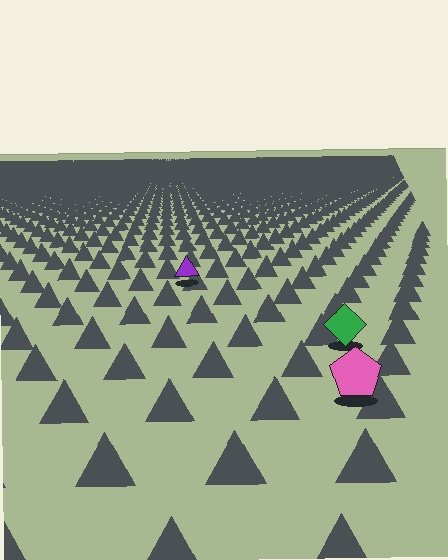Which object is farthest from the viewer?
The purple triangle is farthest from the viewer. It appears smaller and the ground texture around it is denser.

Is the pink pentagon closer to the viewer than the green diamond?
Yes. The pink pentagon is closer — you can tell from the texture gradient: the ground texture is coarser near it.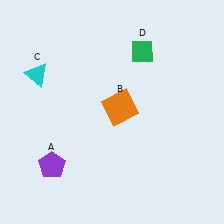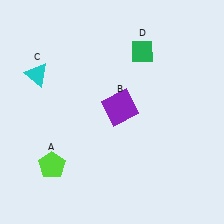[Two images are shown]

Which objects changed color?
A changed from purple to lime. B changed from orange to purple.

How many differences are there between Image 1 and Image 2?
There are 2 differences between the two images.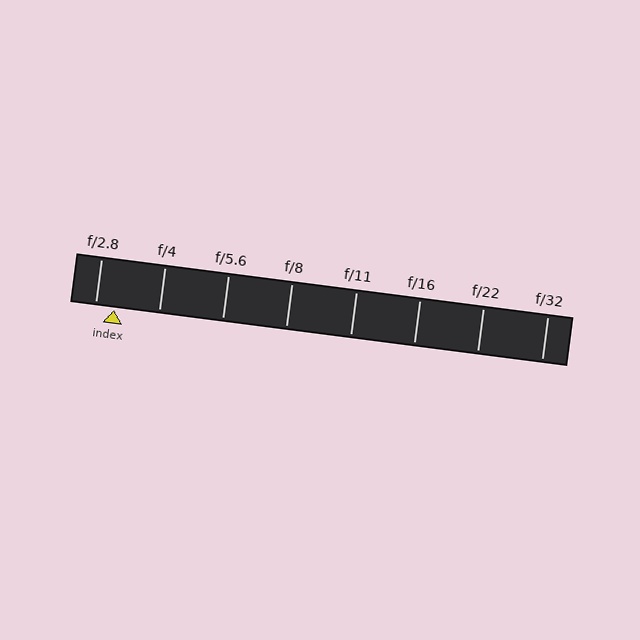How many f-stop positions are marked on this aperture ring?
There are 8 f-stop positions marked.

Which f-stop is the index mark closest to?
The index mark is closest to f/2.8.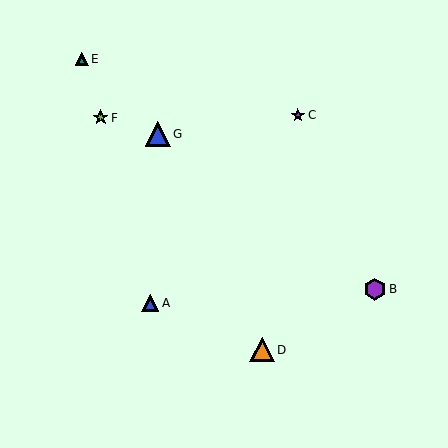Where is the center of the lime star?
The center of the lime star is at (101, 118).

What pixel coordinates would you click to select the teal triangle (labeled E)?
Click at (82, 59) to select the teal triangle E.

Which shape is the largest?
The blue triangle (labeled G) is the largest.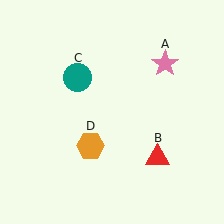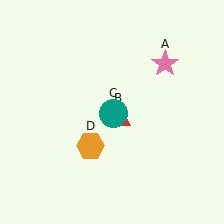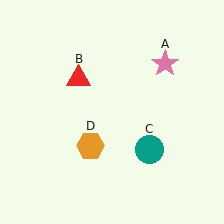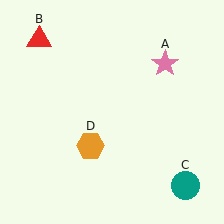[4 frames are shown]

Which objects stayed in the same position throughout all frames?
Pink star (object A) and orange hexagon (object D) remained stationary.